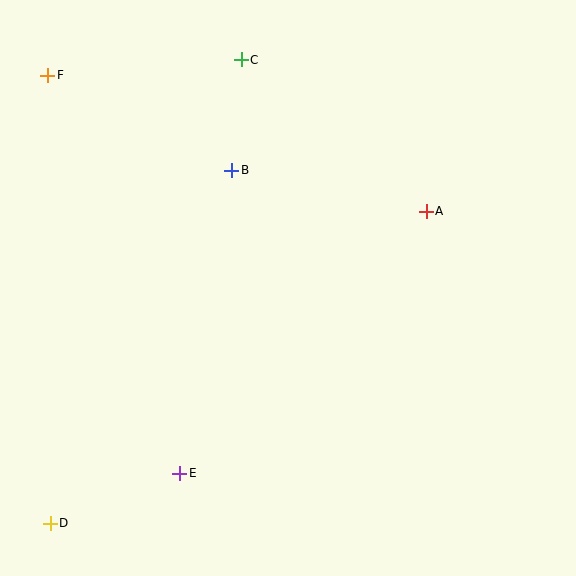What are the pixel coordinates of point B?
Point B is at (232, 170).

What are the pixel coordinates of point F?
Point F is at (48, 75).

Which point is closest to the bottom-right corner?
Point A is closest to the bottom-right corner.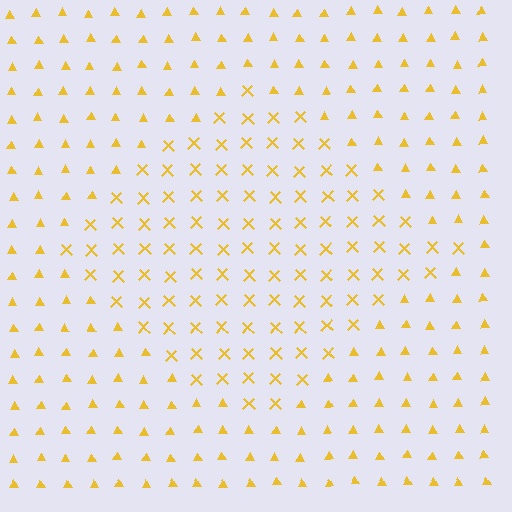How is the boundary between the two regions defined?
The boundary is defined by a change in element shape: X marks inside vs. triangles outside. All elements share the same color and spacing.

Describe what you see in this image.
The image is filled with small yellow elements arranged in a uniform grid. A diamond-shaped region contains X marks, while the surrounding area contains triangles. The boundary is defined purely by the change in element shape.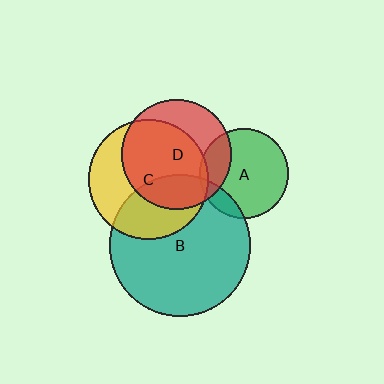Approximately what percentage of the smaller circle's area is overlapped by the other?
Approximately 5%.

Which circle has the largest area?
Circle B (teal).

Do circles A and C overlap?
Yes.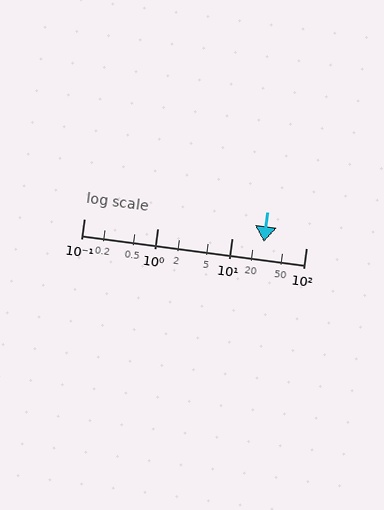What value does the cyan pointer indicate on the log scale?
The pointer indicates approximately 27.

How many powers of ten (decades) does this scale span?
The scale spans 3 decades, from 0.1 to 100.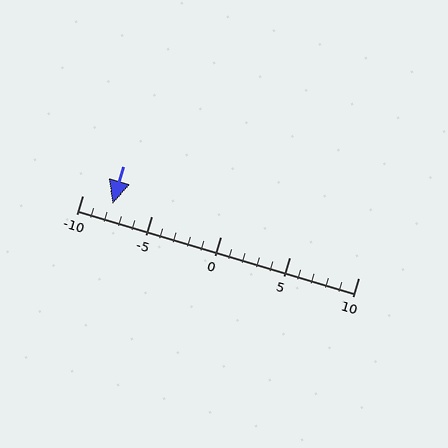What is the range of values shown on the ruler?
The ruler shows values from -10 to 10.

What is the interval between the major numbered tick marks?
The major tick marks are spaced 5 units apart.